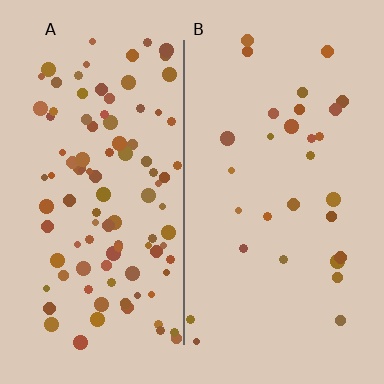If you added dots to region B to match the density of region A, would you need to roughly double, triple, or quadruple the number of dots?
Approximately triple.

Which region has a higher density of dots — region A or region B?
A (the left).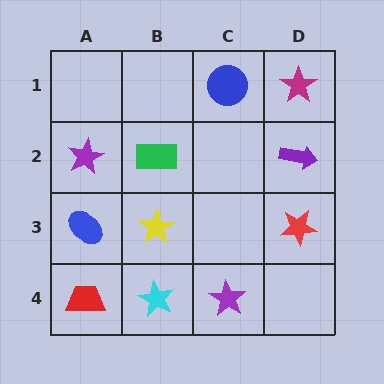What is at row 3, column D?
A red star.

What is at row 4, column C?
A purple star.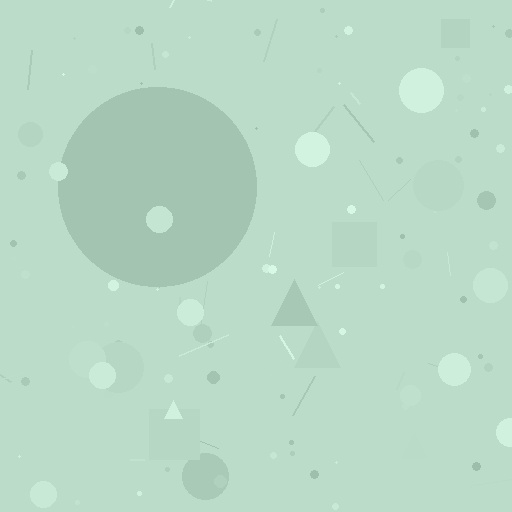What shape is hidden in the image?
A circle is hidden in the image.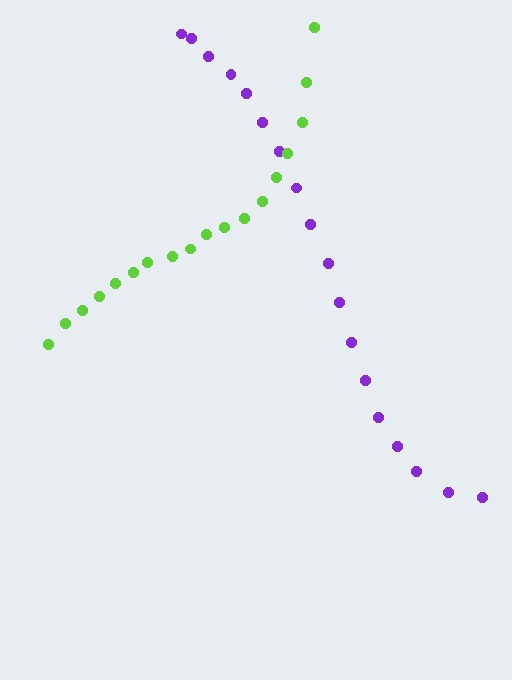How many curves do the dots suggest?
There are 2 distinct paths.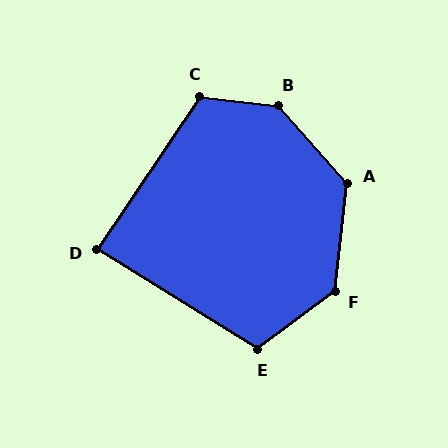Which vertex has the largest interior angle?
B, at approximately 139 degrees.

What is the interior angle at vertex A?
Approximately 132 degrees (obtuse).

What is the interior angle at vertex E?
Approximately 111 degrees (obtuse).